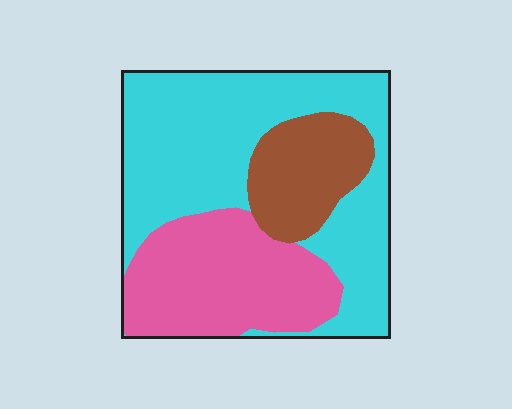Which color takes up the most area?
Cyan, at roughly 55%.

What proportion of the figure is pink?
Pink takes up between a quarter and a half of the figure.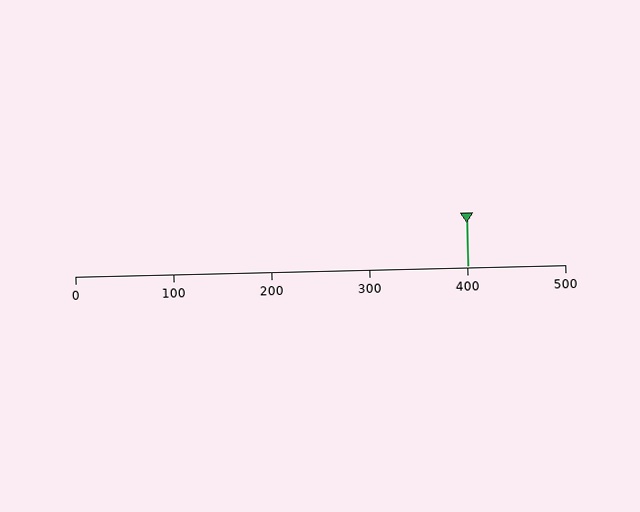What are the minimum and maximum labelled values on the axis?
The axis runs from 0 to 500.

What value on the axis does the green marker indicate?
The marker indicates approximately 400.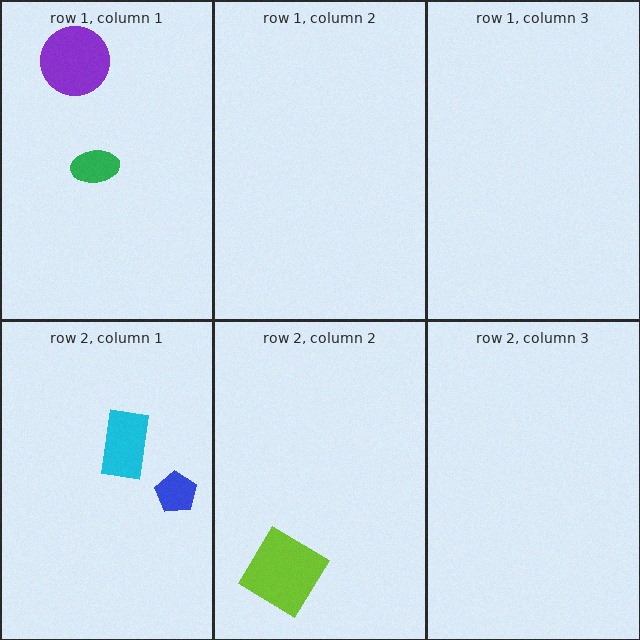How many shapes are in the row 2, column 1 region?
2.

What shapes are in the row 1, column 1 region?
The green ellipse, the purple circle.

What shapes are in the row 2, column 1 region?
The blue pentagon, the cyan rectangle.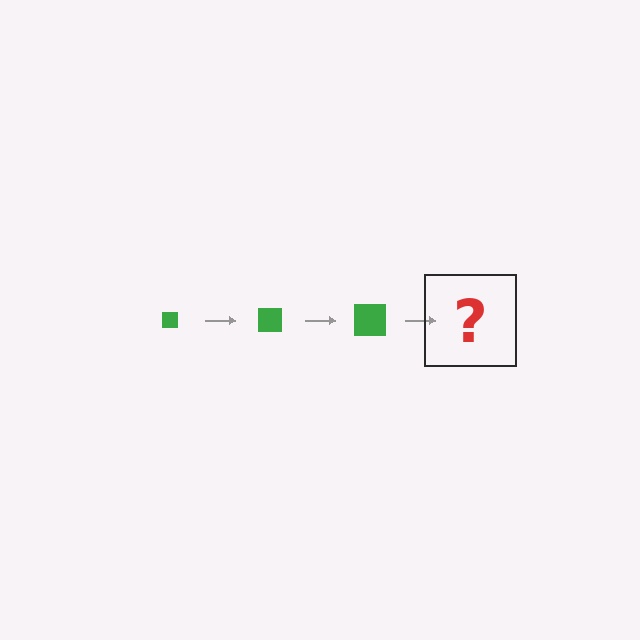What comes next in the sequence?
The next element should be a green square, larger than the previous one.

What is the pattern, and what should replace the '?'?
The pattern is that the square gets progressively larger each step. The '?' should be a green square, larger than the previous one.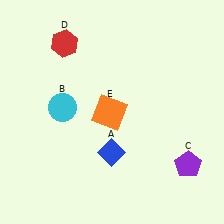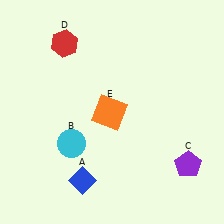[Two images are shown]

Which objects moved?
The objects that moved are: the blue diamond (A), the cyan circle (B).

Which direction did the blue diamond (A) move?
The blue diamond (A) moved left.